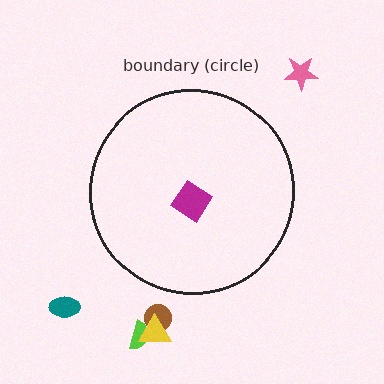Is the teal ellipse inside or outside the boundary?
Outside.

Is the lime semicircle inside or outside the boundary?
Outside.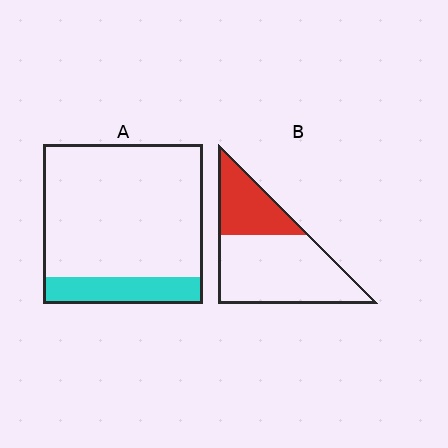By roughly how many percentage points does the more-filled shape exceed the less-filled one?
By roughly 15 percentage points (B over A).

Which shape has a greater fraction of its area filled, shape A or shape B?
Shape B.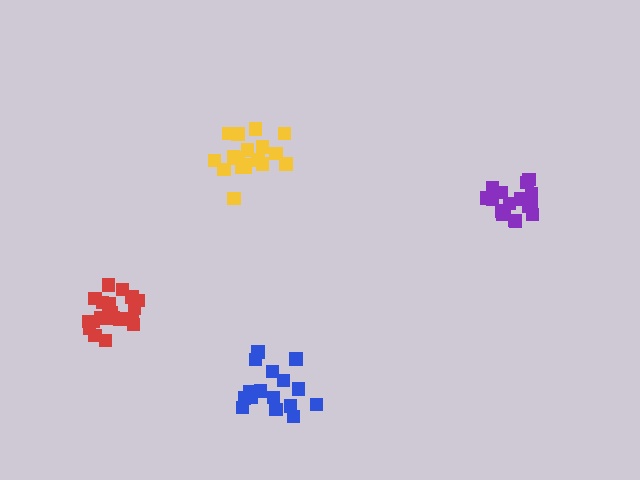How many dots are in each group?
Group 1: 19 dots, Group 2: 17 dots, Group 3: 16 dots, Group 4: 20 dots (72 total).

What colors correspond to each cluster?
The clusters are colored: yellow, purple, blue, red.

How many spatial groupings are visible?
There are 4 spatial groupings.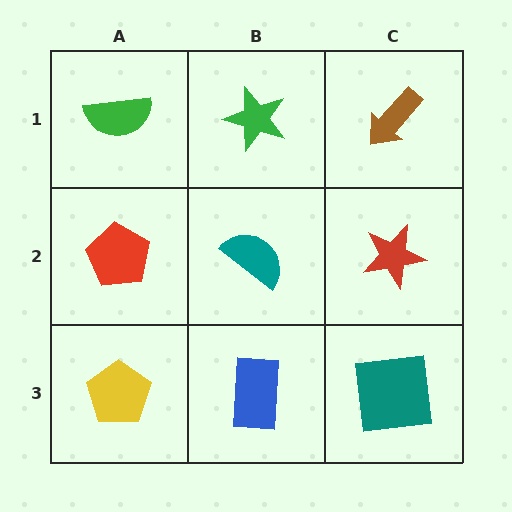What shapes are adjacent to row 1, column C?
A red star (row 2, column C), a green star (row 1, column B).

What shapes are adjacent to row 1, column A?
A red pentagon (row 2, column A), a green star (row 1, column B).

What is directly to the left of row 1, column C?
A green star.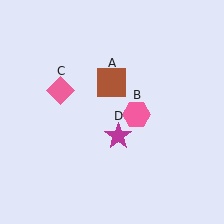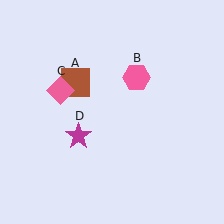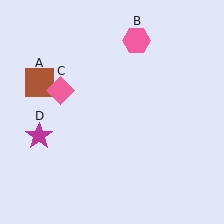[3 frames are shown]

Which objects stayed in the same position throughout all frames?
Pink diamond (object C) remained stationary.